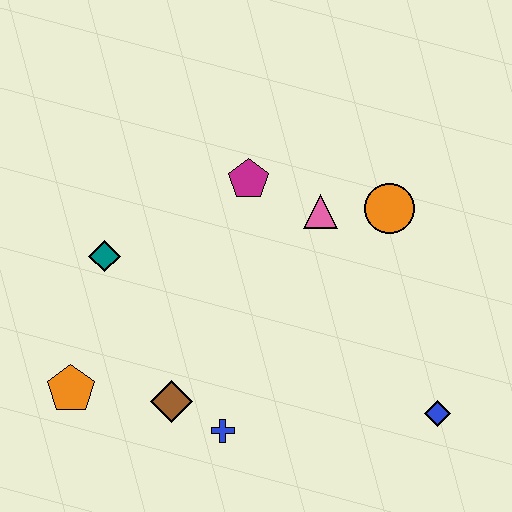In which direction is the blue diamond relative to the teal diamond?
The blue diamond is to the right of the teal diamond.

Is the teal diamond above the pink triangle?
No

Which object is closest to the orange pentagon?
The brown diamond is closest to the orange pentagon.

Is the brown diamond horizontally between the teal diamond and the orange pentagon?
No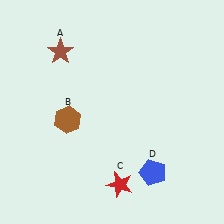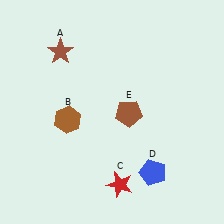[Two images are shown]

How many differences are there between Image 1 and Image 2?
There is 1 difference between the two images.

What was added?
A brown pentagon (E) was added in Image 2.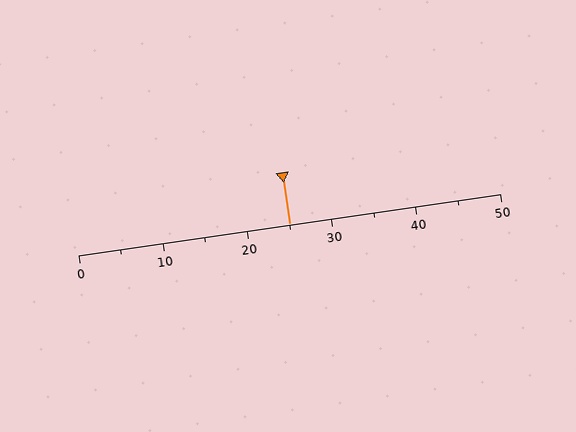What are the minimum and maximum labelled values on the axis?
The axis runs from 0 to 50.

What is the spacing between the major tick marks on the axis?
The major ticks are spaced 10 apart.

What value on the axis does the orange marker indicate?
The marker indicates approximately 25.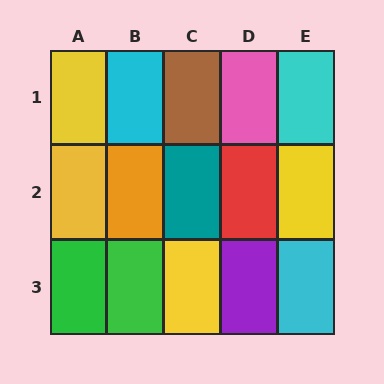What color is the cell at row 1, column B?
Cyan.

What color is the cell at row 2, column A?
Yellow.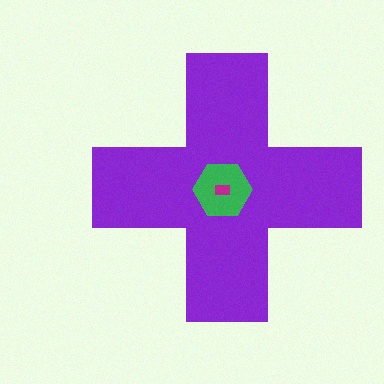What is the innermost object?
The magenta rectangle.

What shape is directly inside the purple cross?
The green hexagon.